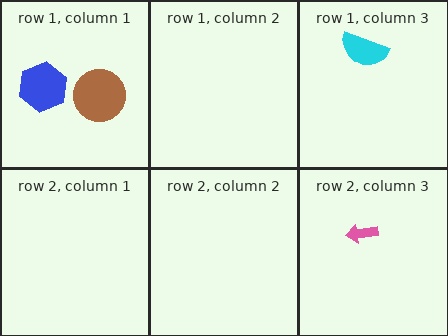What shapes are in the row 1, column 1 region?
The brown circle, the blue hexagon.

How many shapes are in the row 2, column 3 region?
1.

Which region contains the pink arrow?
The row 2, column 3 region.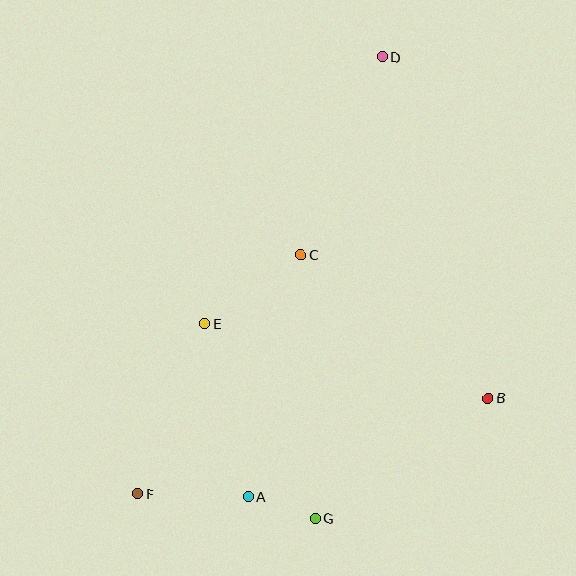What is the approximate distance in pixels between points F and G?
The distance between F and G is approximately 180 pixels.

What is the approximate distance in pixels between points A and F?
The distance between A and F is approximately 111 pixels.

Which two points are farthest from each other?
Points D and F are farthest from each other.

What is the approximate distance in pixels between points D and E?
The distance between D and E is approximately 321 pixels.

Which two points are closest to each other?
Points A and G are closest to each other.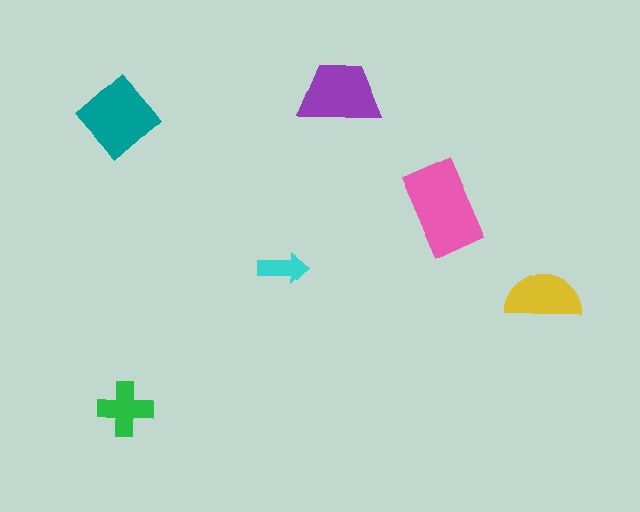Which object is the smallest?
The cyan arrow.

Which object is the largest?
The pink rectangle.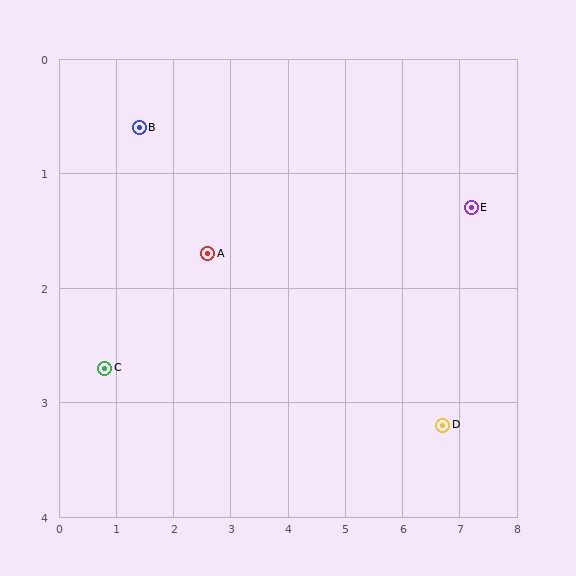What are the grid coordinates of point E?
Point E is at approximately (7.2, 1.3).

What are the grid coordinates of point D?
Point D is at approximately (6.7, 3.2).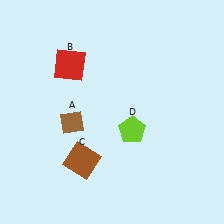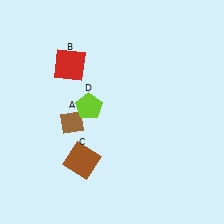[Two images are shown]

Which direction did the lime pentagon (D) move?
The lime pentagon (D) moved left.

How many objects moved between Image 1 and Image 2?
1 object moved between the two images.